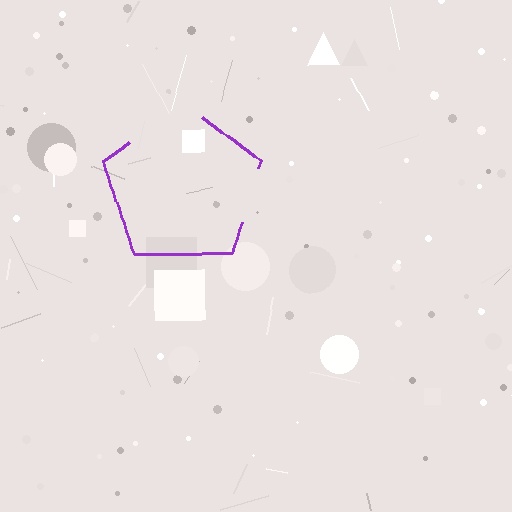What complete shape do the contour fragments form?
The contour fragments form a pentagon.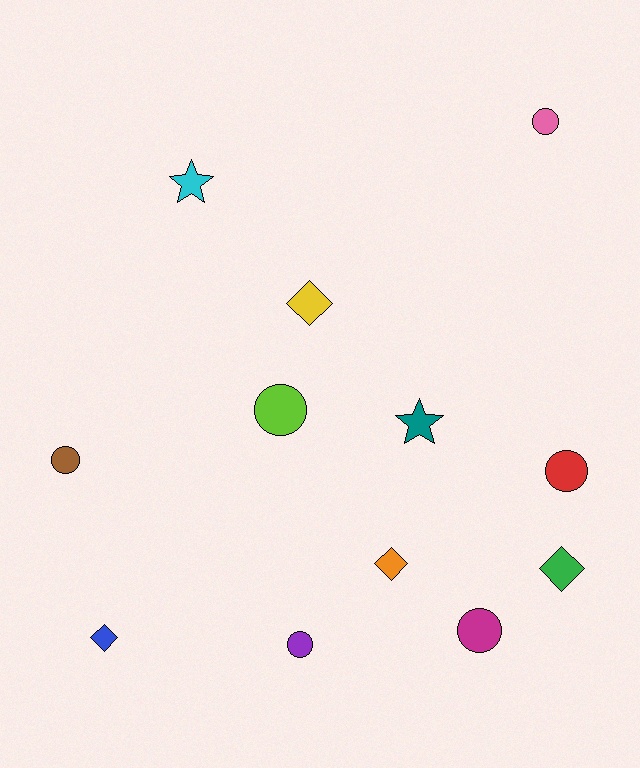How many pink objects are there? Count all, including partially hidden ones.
There is 1 pink object.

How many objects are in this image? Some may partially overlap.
There are 12 objects.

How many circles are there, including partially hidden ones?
There are 6 circles.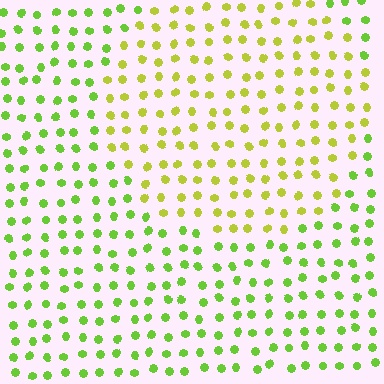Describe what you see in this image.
The image is filled with small lime elements in a uniform arrangement. A circle-shaped region is visible where the elements are tinted to a slightly different hue, forming a subtle color boundary.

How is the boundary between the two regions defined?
The boundary is defined purely by a slight shift in hue (about 31 degrees). Spacing, size, and orientation are identical on both sides.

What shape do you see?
I see a circle.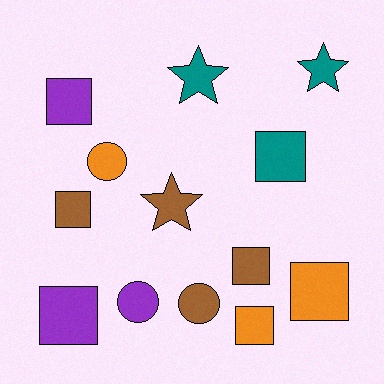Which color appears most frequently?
Brown, with 4 objects.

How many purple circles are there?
There is 1 purple circle.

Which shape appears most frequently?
Square, with 7 objects.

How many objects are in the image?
There are 13 objects.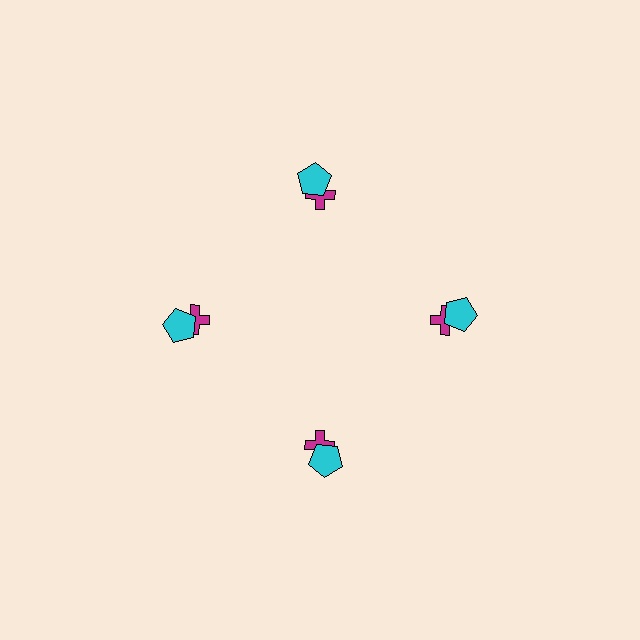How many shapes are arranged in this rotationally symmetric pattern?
There are 8 shapes, arranged in 4 groups of 2.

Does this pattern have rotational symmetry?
Yes, this pattern has 4-fold rotational symmetry. It looks the same after rotating 90 degrees around the center.